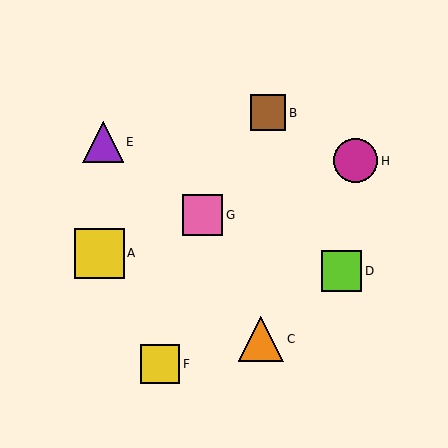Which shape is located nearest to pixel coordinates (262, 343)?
The orange triangle (labeled C) at (261, 339) is nearest to that location.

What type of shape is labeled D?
Shape D is a lime square.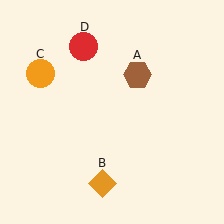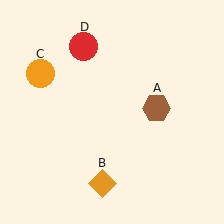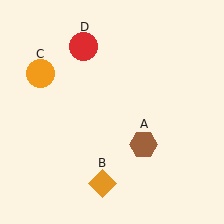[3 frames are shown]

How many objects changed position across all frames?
1 object changed position: brown hexagon (object A).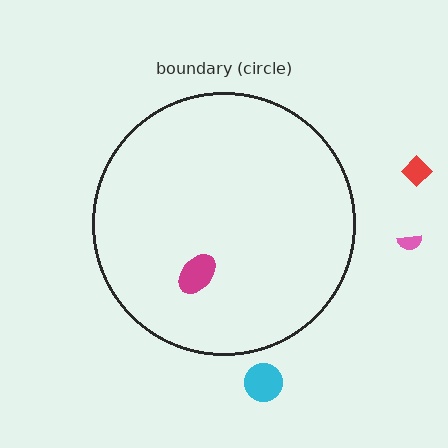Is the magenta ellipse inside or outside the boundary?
Inside.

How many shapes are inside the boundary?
1 inside, 3 outside.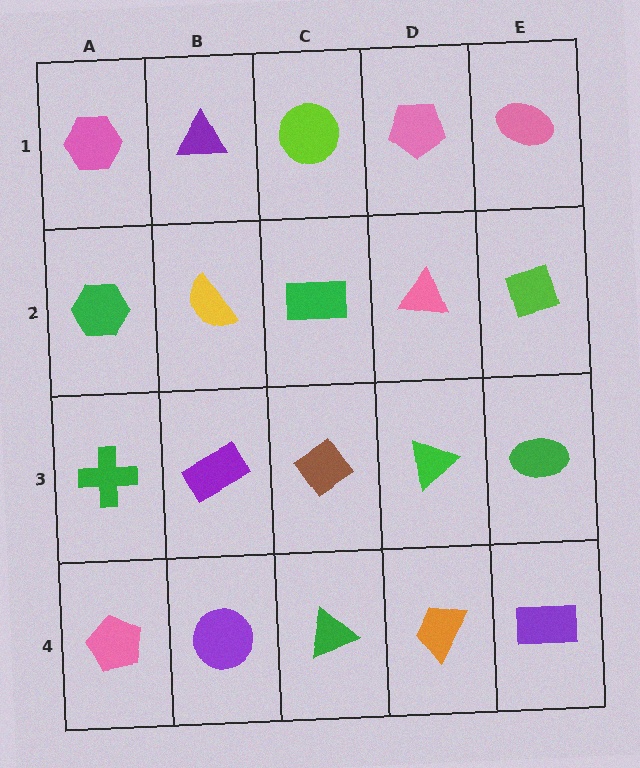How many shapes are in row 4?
5 shapes.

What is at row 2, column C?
A green rectangle.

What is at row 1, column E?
A pink ellipse.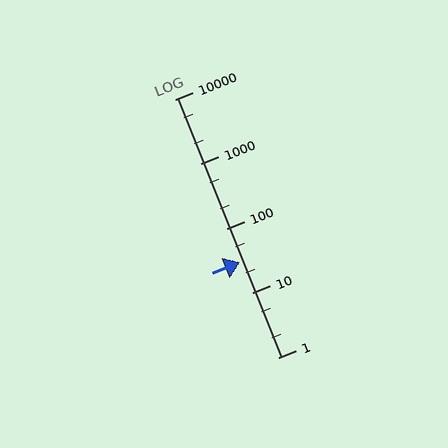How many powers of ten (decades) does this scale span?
The scale spans 4 decades, from 1 to 10000.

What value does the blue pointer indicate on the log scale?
The pointer indicates approximately 30.